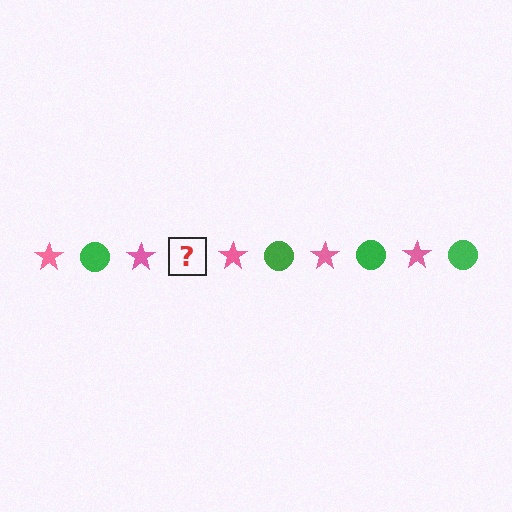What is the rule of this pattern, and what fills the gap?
The rule is that the pattern alternates between pink star and green circle. The gap should be filled with a green circle.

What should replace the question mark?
The question mark should be replaced with a green circle.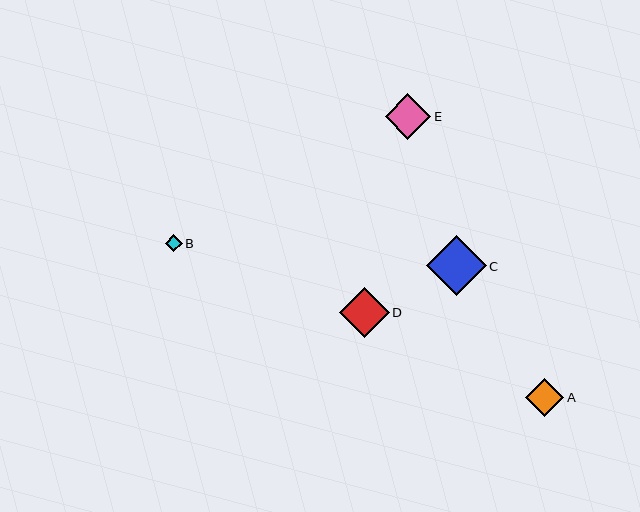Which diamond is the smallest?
Diamond B is the smallest with a size of approximately 17 pixels.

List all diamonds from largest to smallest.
From largest to smallest: C, D, E, A, B.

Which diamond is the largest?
Diamond C is the largest with a size of approximately 60 pixels.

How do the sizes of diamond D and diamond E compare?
Diamond D and diamond E are approximately the same size.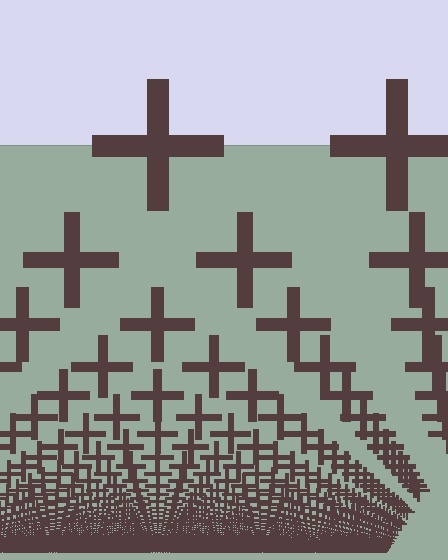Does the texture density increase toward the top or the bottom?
Density increases toward the bottom.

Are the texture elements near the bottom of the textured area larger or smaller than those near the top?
Smaller. The gradient is inverted — elements near the bottom are smaller and denser.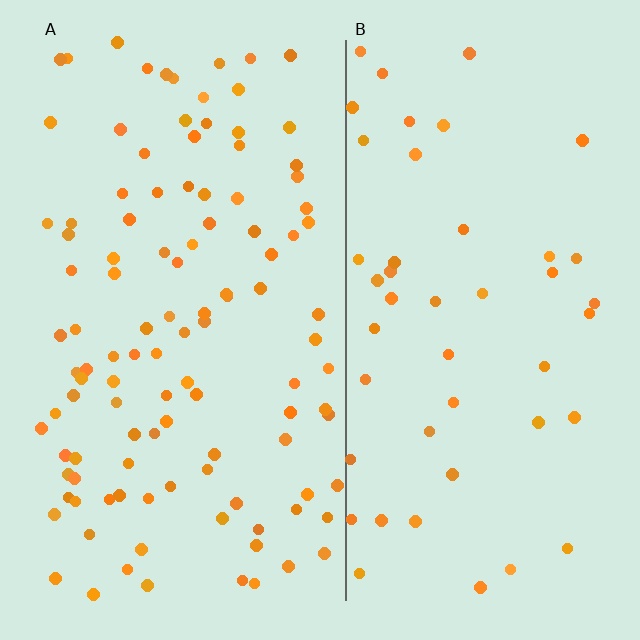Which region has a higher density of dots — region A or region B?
A (the left).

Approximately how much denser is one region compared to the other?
Approximately 2.3× — region A over region B.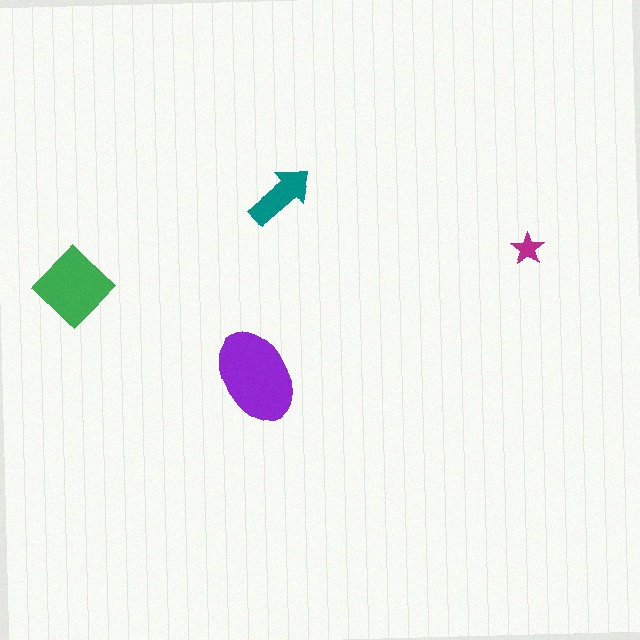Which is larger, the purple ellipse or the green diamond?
The purple ellipse.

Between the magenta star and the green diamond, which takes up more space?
The green diamond.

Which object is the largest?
The purple ellipse.